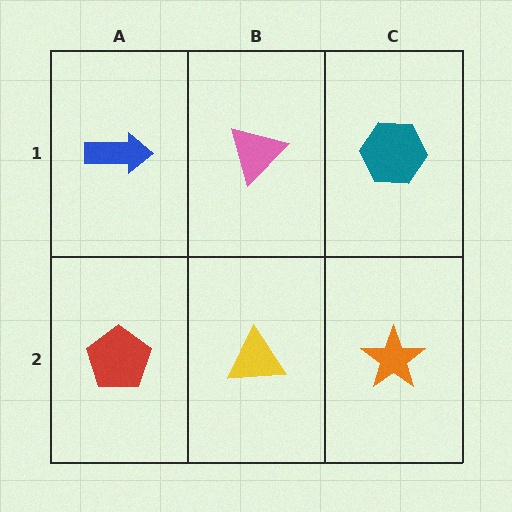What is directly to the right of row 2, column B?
An orange star.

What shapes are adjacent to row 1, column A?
A red pentagon (row 2, column A), a pink triangle (row 1, column B).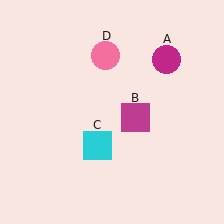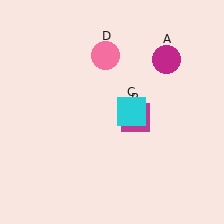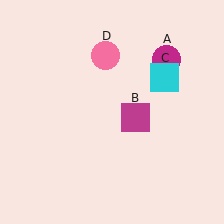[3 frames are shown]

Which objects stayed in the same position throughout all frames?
Magenta circle (object A) and magenta square (object B) and pink circle (object D) remained stationary.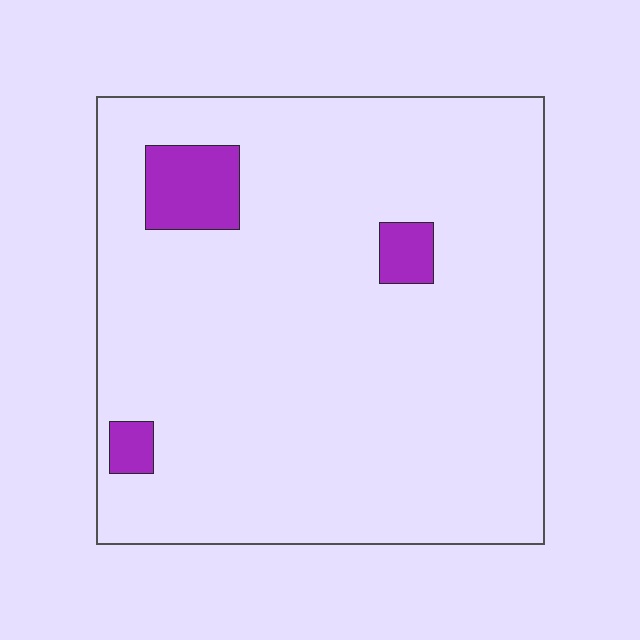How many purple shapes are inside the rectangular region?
3.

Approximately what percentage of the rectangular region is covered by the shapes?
Approximately 5%.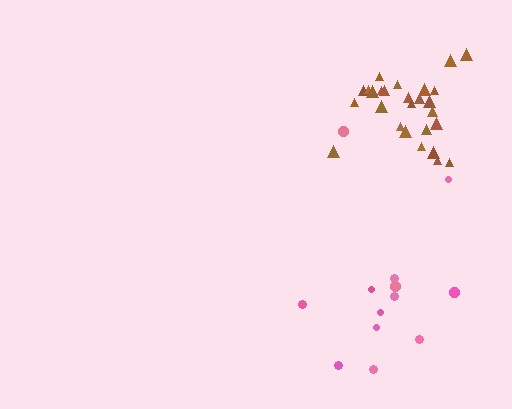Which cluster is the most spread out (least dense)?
Pink.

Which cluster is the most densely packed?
Brown.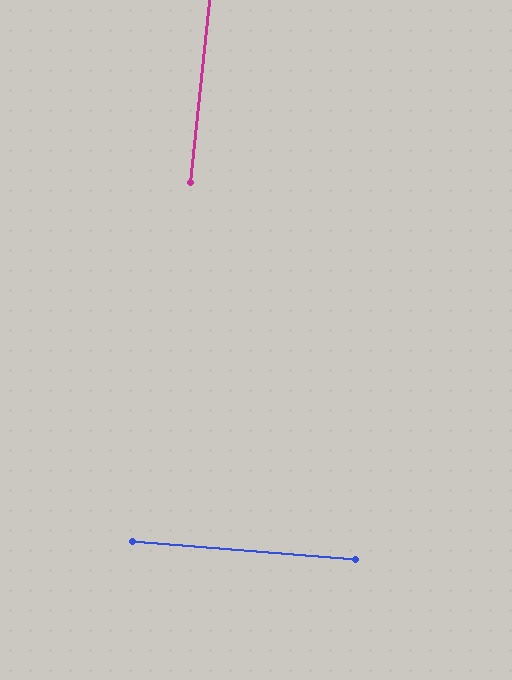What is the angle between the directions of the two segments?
Approximately 89 degrees.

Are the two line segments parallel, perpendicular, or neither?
Perpendicular — they meet at approximately 89°.